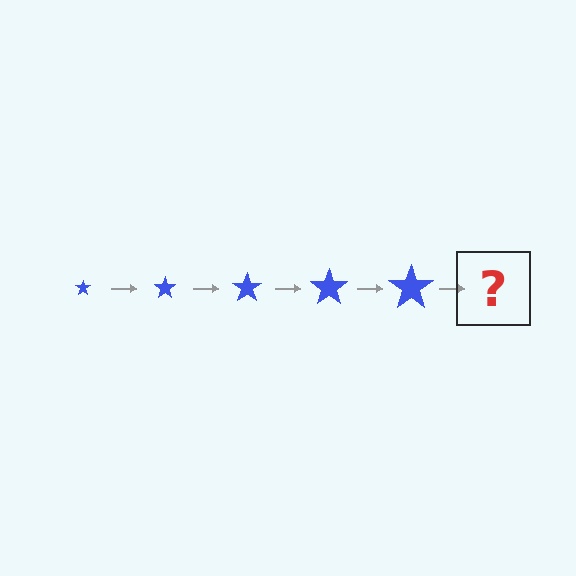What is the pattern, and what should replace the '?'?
The pattern is that the star gets progressively larger each step. The '?' should be a blue star, larger than the previous one.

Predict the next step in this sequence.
The next step is a blue star, larger than the previous one.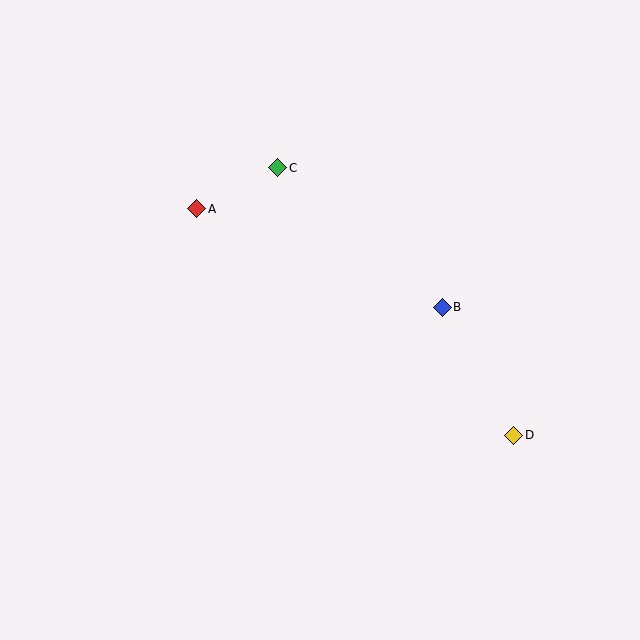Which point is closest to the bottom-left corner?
Point A is closest to the bottom-left corner.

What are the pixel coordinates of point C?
Point C is at (278, 168).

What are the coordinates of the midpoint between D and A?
The midpoint between D and A is at (355, 322).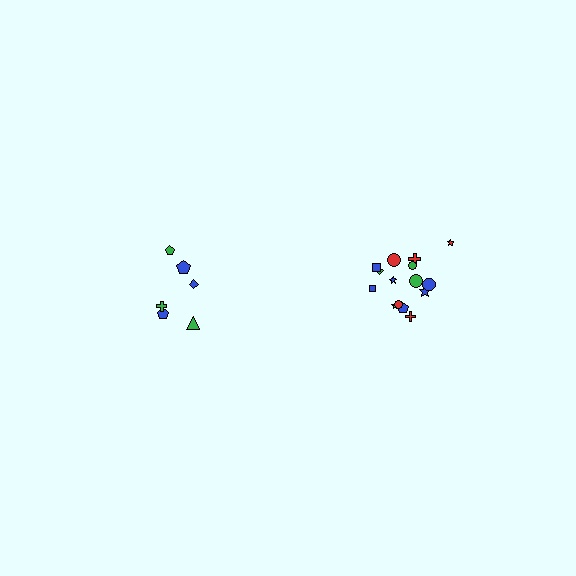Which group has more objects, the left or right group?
The right group.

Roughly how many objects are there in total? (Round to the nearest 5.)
Roughly 20 objects in total.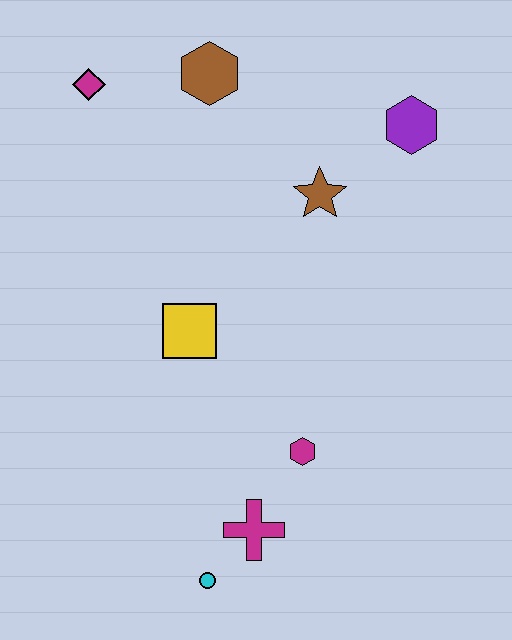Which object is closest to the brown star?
The purple hexagon is closest to the brown star.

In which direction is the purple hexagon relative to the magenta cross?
The purple hexagon is above the magenta cross.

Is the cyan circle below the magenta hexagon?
Yes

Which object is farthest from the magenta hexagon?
The magenta diamond is farthest from the magenta hexagon.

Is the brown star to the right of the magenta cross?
Yes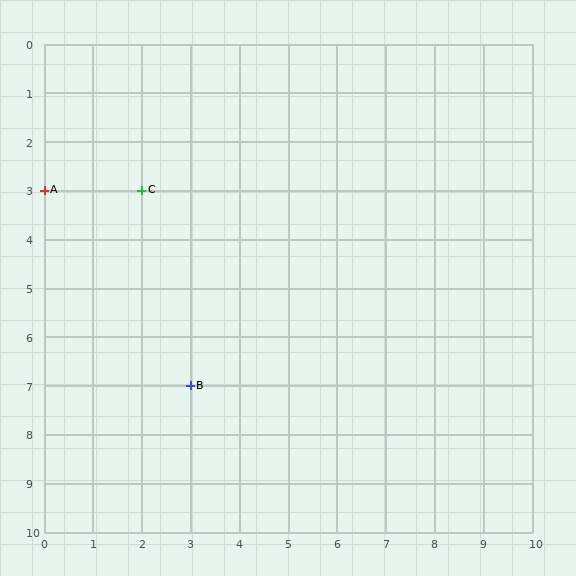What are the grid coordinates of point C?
Point C is at grid coordinates (2, 3).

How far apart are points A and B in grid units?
Points A and B are 3 columns and 4 rows apart (about 5.0 grid units diagonally).